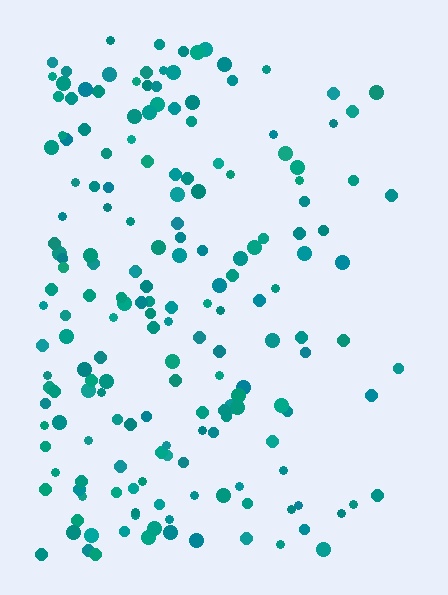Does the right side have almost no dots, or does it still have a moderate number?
Still a moderate number, just noticeably fewer than the left.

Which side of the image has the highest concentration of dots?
The left.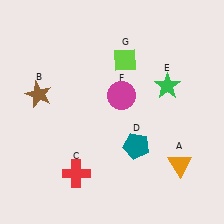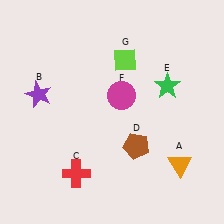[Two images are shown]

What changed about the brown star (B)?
In Image 1, B is brown. In Image 2, it changed to purple.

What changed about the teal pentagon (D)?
In Image 1, D is teal. In Image 2, it changed to brown.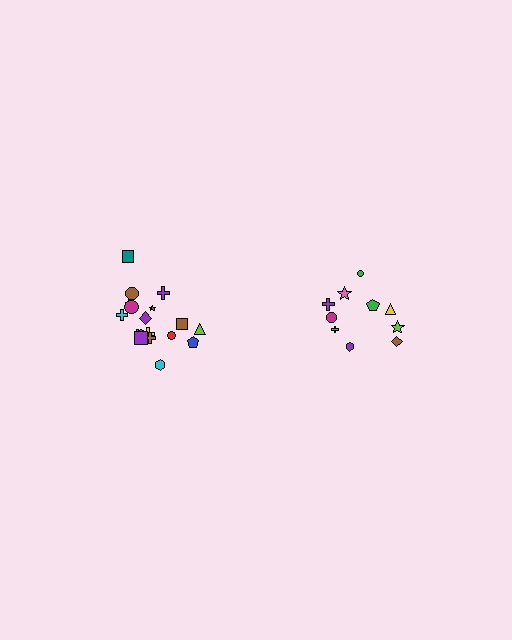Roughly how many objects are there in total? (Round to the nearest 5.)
Roughly 30 objects in total.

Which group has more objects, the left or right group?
The left group.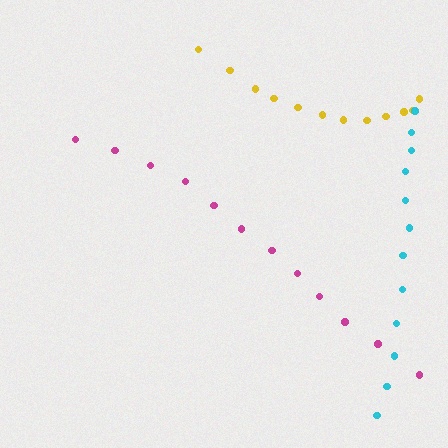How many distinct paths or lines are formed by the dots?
There are 3 distinct paths.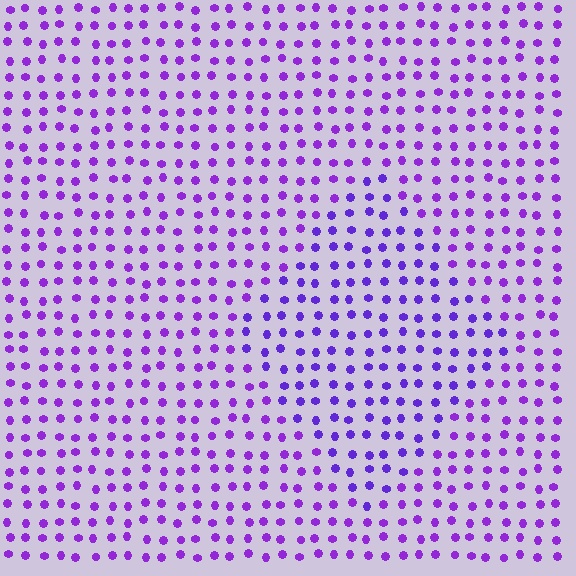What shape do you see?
I see a diamond.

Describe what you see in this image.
The image is filled with small purple elements in a uniform arrangement. A diamond-shaped region is visible where the elements are tinted to a slightly different hue, forming a subtle color boundary.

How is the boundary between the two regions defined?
The boundary is defined purely by a slight shift in hue (about 17 degrees). Spacing, size, and orientation are identical on both sides.